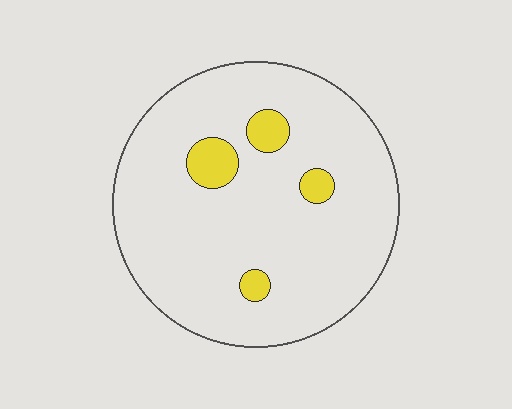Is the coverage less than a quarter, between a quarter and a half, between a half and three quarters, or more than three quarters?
Less than a quarter.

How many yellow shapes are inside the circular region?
4.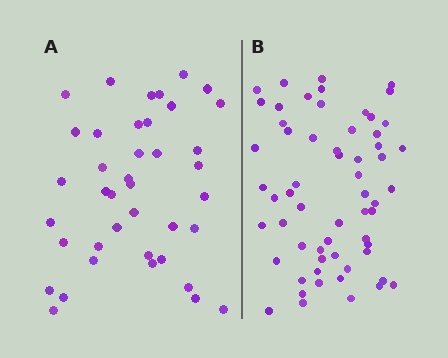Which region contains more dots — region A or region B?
Region B (the right region) has more dots.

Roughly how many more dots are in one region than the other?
Region B has approximately 20 more dots than region A.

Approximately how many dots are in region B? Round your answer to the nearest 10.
About 60 dots.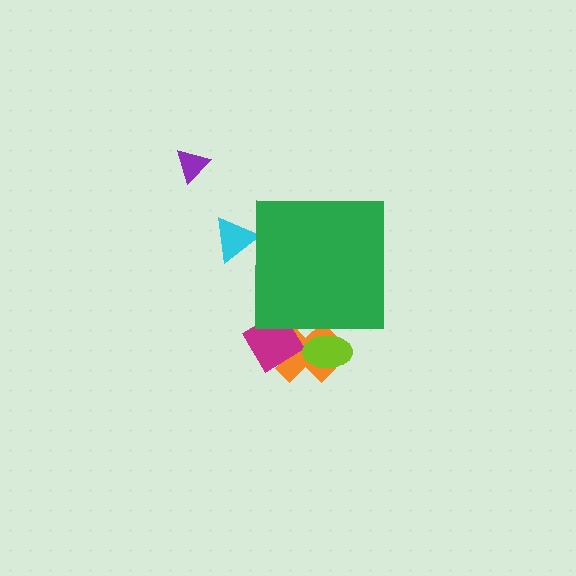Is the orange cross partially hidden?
Yes, the orange cross is partially hidden behind the green square.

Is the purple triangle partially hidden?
No, the purple triangle is fully visible.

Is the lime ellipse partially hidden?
Yes, the lime ellipse is partially hidden behind the green square.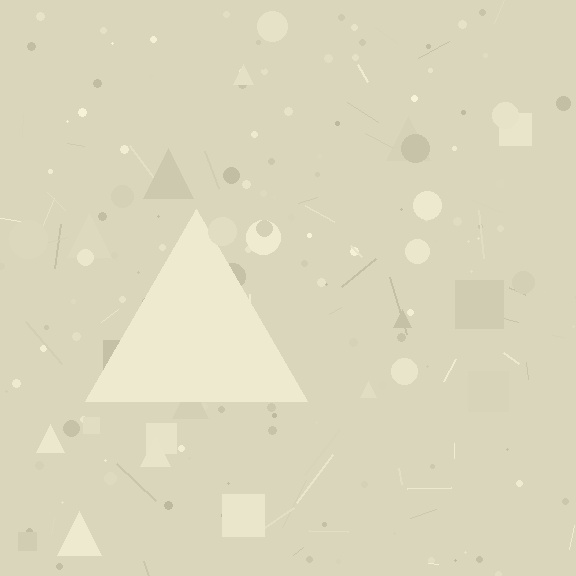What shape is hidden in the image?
A triangle is hidden in the image.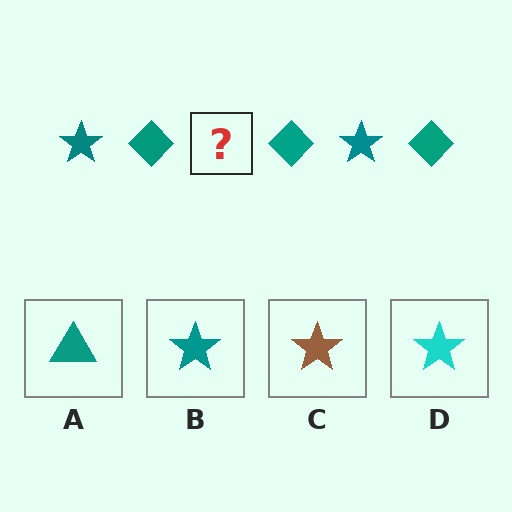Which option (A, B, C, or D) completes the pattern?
B.